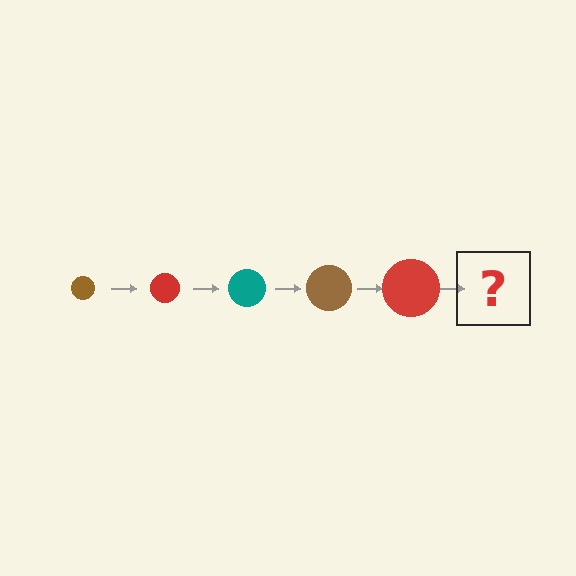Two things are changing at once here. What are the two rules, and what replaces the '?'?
The two rules are that the circle grows larger each step and the color cycles through brown, red, and teal. The '?' should be a teal circle, larger than the previous one.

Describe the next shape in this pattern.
It should be a teal circle, larger than the previous one.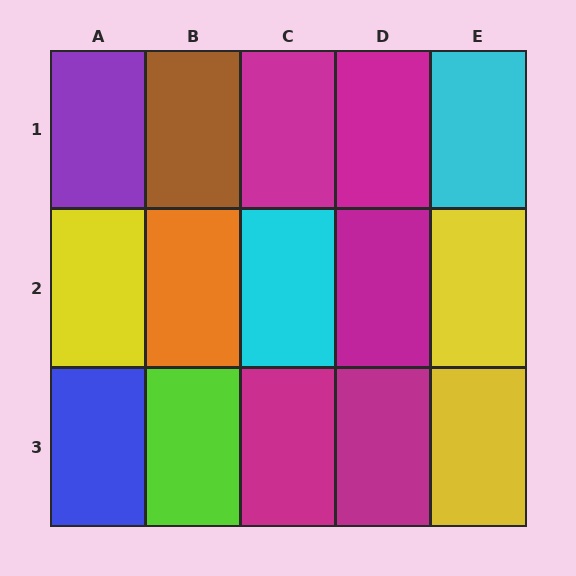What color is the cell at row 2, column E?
Yellow.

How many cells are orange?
1 cell is orange.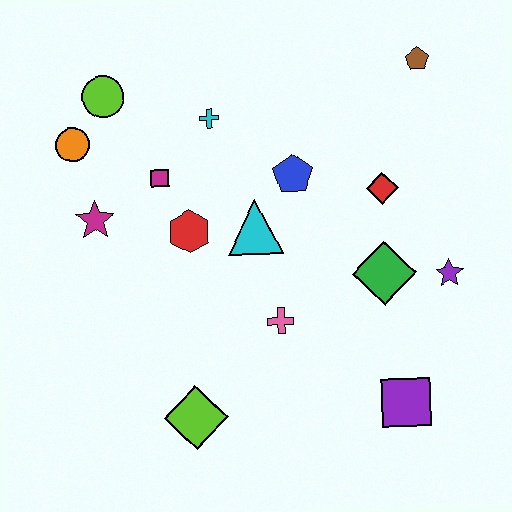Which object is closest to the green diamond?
The purple star is closest to the green diamond.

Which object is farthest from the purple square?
The lime circle is farthest from the purple square.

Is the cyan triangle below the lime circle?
Yes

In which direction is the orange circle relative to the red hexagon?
The orange circle is to the left of the red hexagon.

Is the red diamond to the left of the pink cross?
No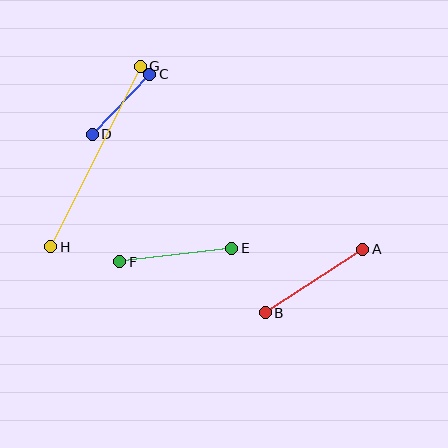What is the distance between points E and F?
The distance is approximately 113 pixels.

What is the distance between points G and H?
The distance is approximately 201 pixels.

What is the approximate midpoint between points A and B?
The midpoint is at approximately (314, 281) pixels.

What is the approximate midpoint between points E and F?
The midpoint is at approximately (176, 255) pixels.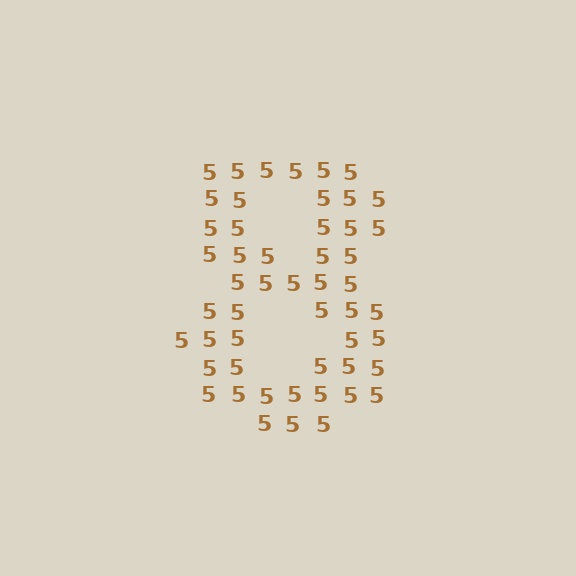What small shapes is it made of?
It is made of small digit 5's.